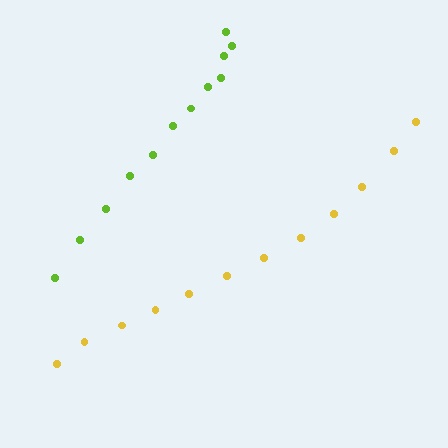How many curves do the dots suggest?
There are 2 distinct paths.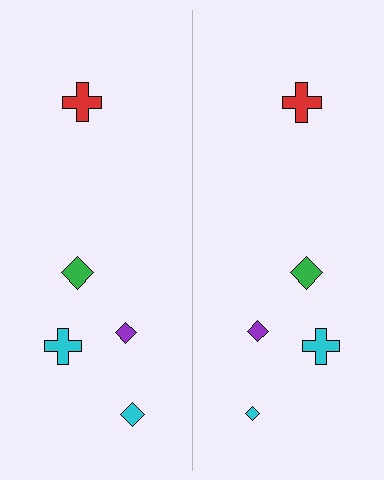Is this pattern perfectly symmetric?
No, the pattern is not perfectly symmetric. The cyan diamond on the right side has a different size than its mirror counterpart.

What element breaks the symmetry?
The cyan diamond on the right side has a different size than its mirror counterpart.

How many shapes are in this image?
There are 10 shapes in this image.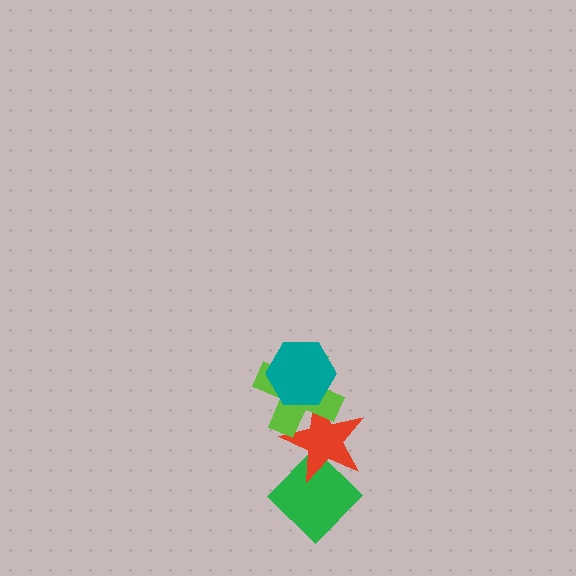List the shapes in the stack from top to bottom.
From top to bottom: the teal hexagon, the lime cross, the red star, the green diamond.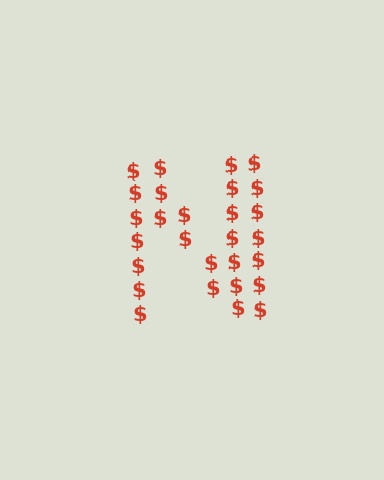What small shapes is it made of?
It is made of small dollar signs.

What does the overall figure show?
The overall figure shows the letter N.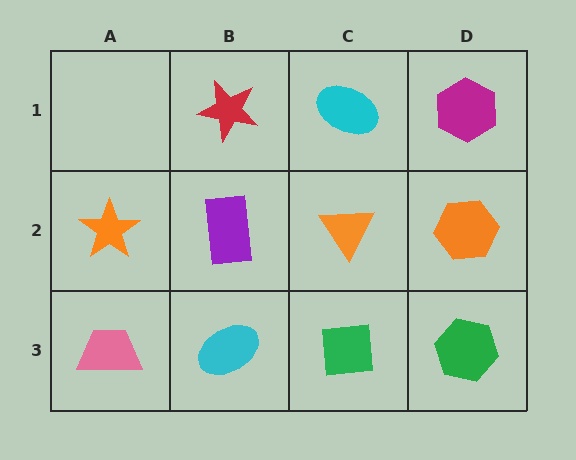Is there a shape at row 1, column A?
No, that cell is empty.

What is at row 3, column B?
A cyan ellipse.